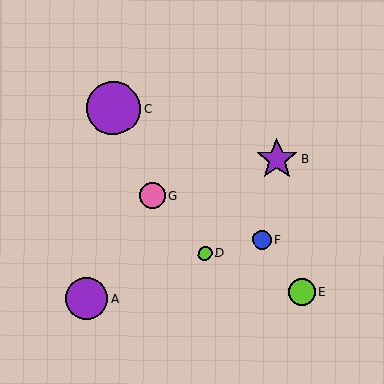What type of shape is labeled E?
Shape E is a lime circle.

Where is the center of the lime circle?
The center of the lime circle is at (302, 292).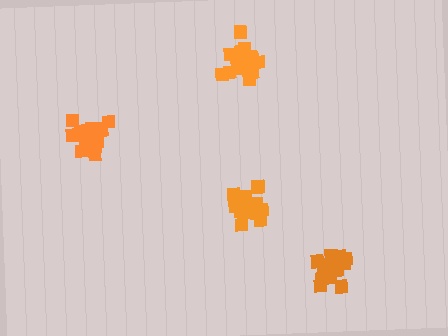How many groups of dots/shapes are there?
There are 4 groups.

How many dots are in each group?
Group 1: 16 dots, Group 2: 18 dots, Group 3: 20 dots, Group 4: 18 dots (72 total).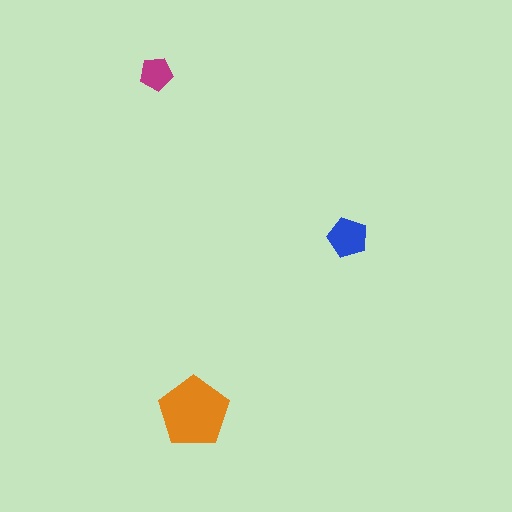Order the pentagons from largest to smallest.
the orange one, the blue one, the magenta one.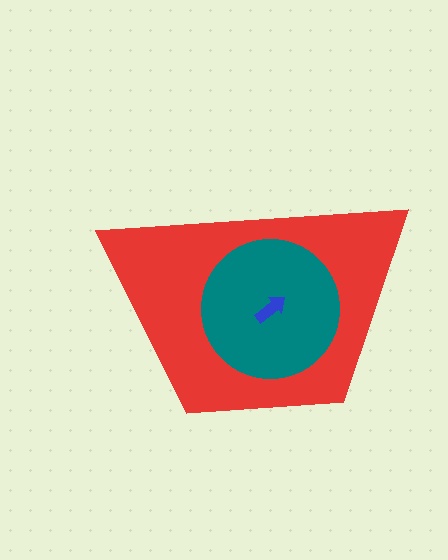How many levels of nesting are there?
3.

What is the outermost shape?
The red trapezoid.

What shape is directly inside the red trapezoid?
The teal circle.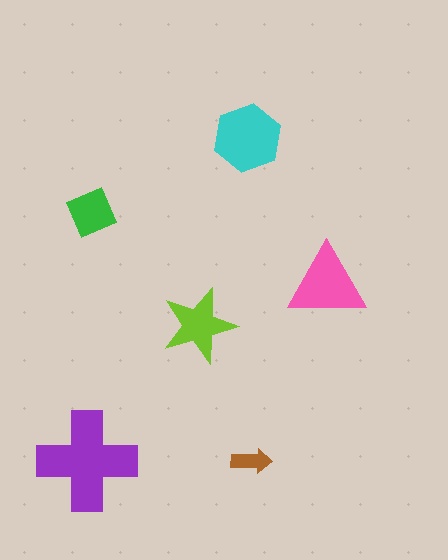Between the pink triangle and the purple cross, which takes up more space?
The purple cross.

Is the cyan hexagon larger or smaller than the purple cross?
Smaller.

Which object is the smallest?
The brown arrow.